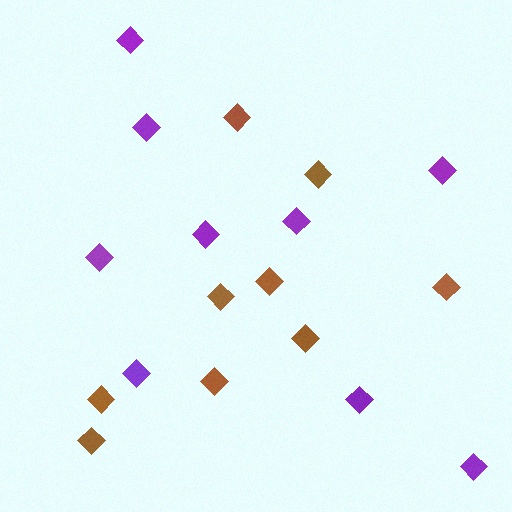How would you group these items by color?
There are 2 groups: one group of brown diamonds (9) and one group of purple diamonds (9).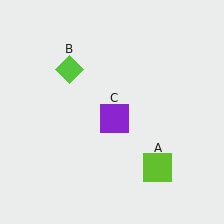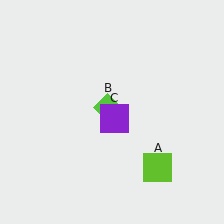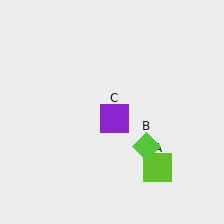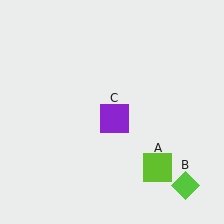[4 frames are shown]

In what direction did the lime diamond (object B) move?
The lime diamond (object B) moved down and to the right.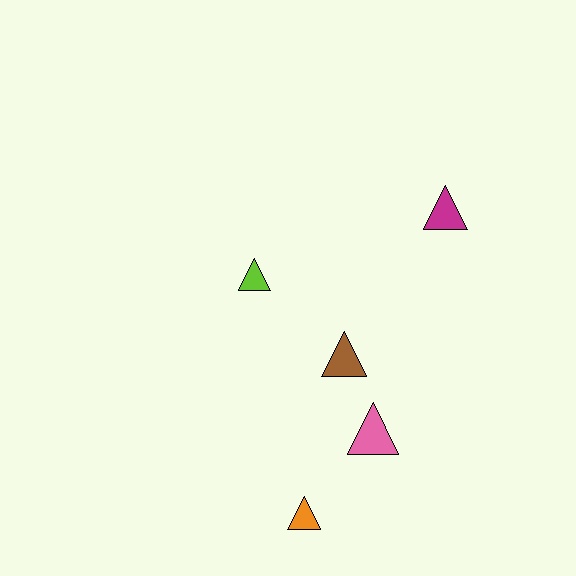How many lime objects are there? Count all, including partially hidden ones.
There is 1 lime object.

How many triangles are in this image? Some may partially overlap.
There are 5 triangles.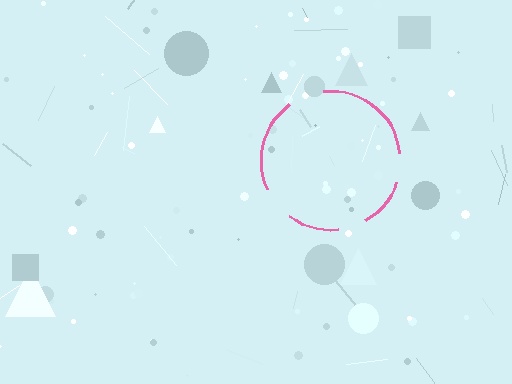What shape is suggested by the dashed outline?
The dashed outline suggests a circle.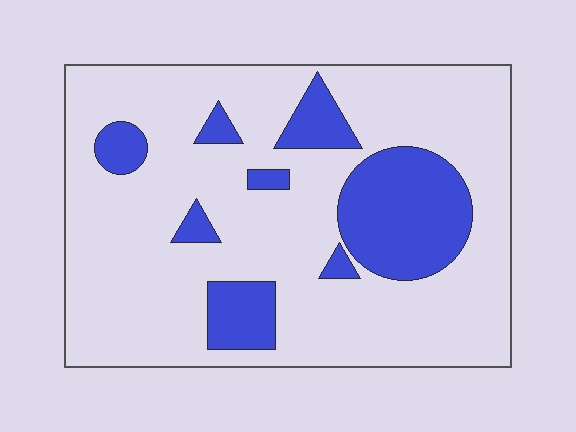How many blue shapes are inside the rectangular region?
8.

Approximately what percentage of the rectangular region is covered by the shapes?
Approximately 20%.